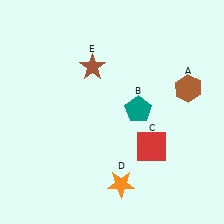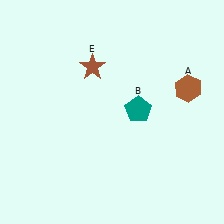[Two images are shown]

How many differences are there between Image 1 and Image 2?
There are 2 differences between the two images.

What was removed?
The red square (C), the orange star (D) were removed in Image 2.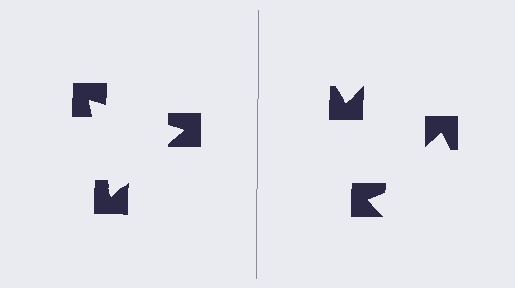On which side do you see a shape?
An illusory triangle appears on the left side. On the right side the wedge cuts are rotated, so no coherent shape forms.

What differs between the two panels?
The notched squares are positioned identically on both sides; only the wedge orientations differ. On the left they align to a triangle; on the right they are misaligned.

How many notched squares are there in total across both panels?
6 — 3 on each side.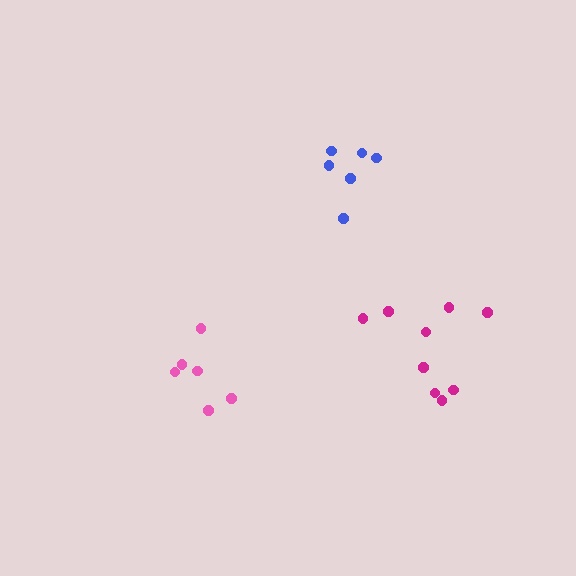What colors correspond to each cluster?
The clusters are colored: blue, pink, magenta.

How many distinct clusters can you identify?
There are 3 distinct clusters.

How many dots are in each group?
Group 1: 6 dots, Group 2: 6 dots, Group 3: 9 dots (21 total).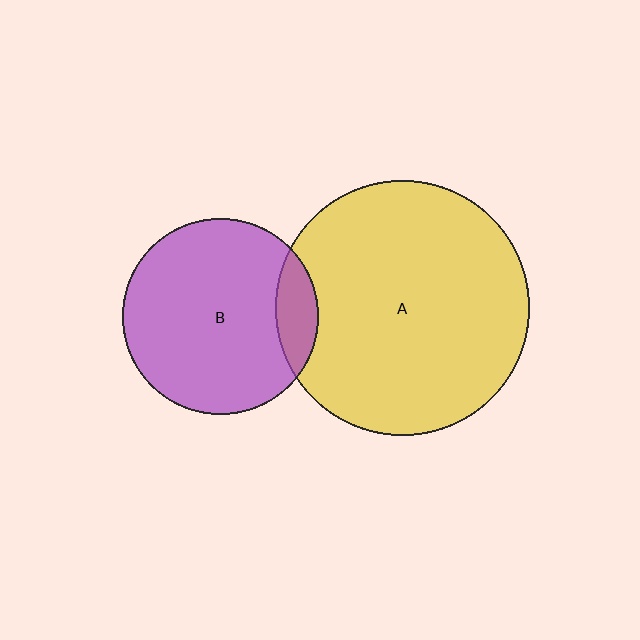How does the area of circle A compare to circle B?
Approximately 1.7 times.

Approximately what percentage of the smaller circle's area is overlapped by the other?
Approximately 15%.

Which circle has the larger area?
Circle A (yellow).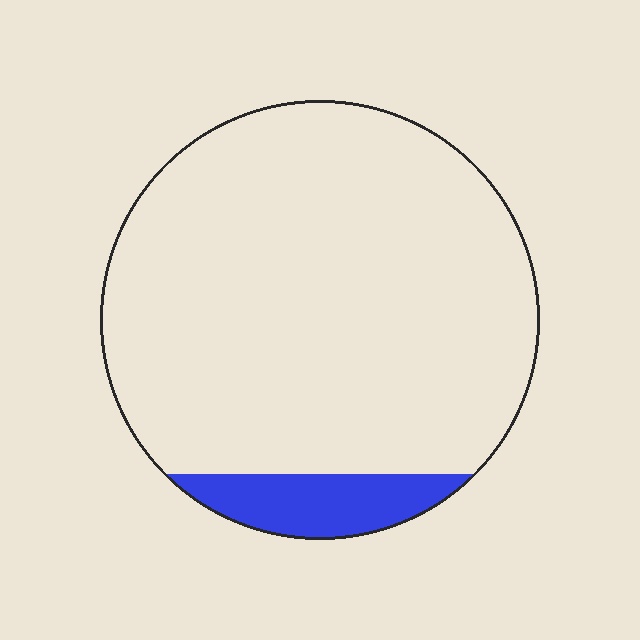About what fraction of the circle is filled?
About one tenth (1/10).